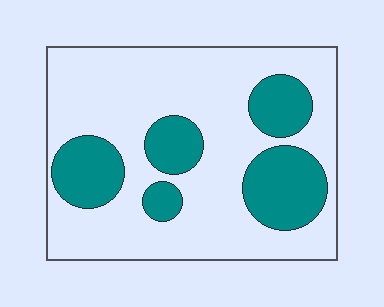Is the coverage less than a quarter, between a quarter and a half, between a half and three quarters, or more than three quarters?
Between a quarter and a half.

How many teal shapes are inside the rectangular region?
5.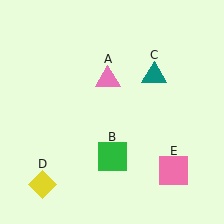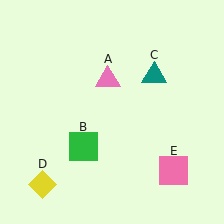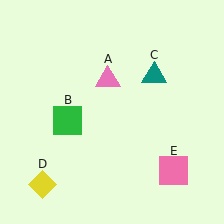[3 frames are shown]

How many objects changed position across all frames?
1 object changed position: green square (object B).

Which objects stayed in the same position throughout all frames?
Pink triangle (object A) and teal triangle (object C) and yellow diamond (object D) and pink square (object E) remained stationary.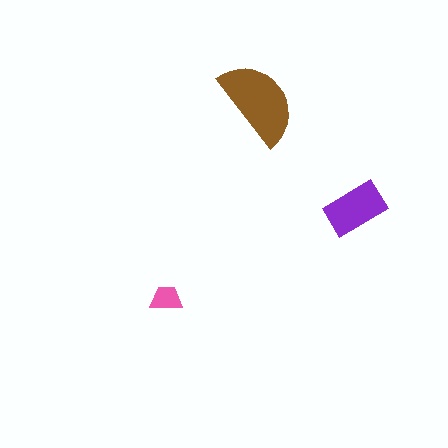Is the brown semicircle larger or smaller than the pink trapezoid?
Larger.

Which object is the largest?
The brown semicircle.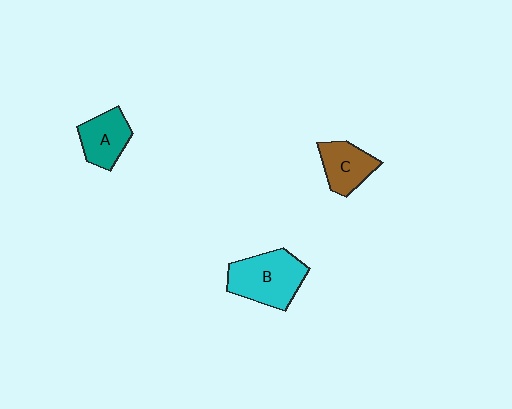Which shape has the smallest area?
Shape C (brown).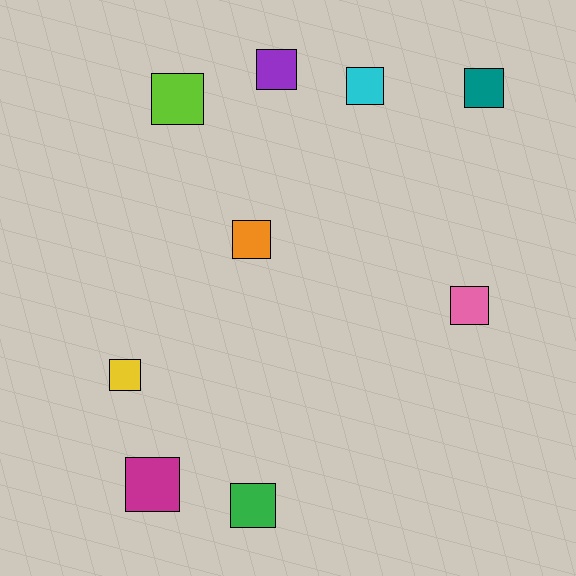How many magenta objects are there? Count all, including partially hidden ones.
There is 1 magenta object.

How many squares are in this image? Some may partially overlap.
There are 9 squares.